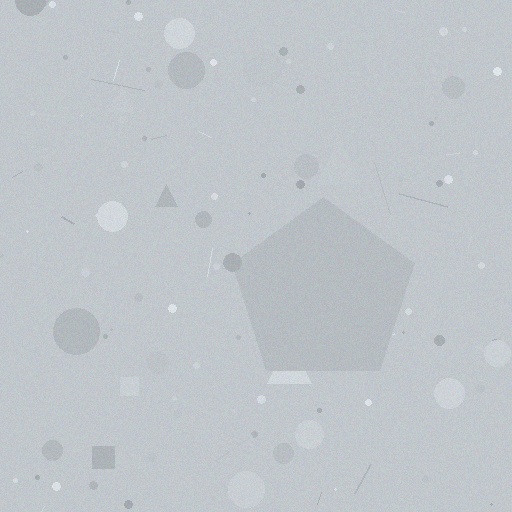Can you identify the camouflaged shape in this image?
The camouflaged shape is a pentagon.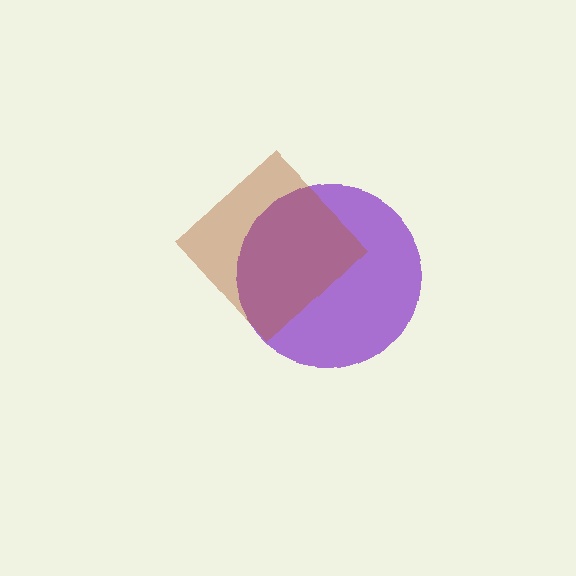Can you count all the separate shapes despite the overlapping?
Yes, there are 2 separate shapes.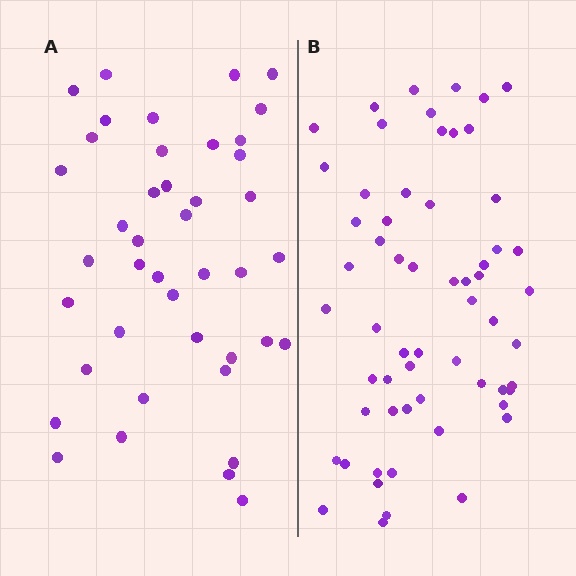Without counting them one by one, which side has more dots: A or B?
Region B (the right region) has more dots.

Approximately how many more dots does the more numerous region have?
Region B has approximately 20 more dots than region A.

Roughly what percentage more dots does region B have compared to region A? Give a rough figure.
About 45% more.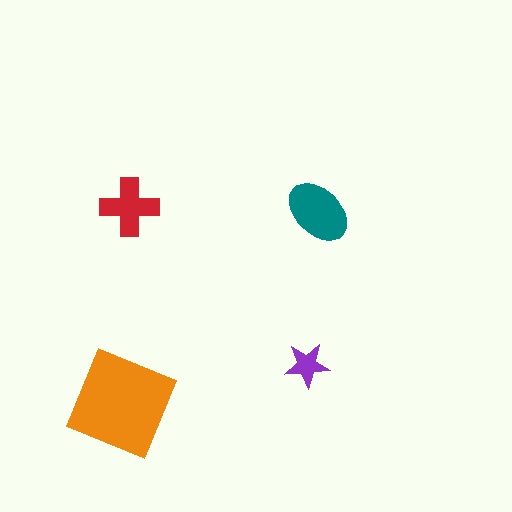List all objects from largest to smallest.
The orange diamond, the teal ellipse, the red cross, the purple star.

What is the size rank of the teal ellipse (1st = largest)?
2nd.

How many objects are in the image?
There are 4 objects in the image.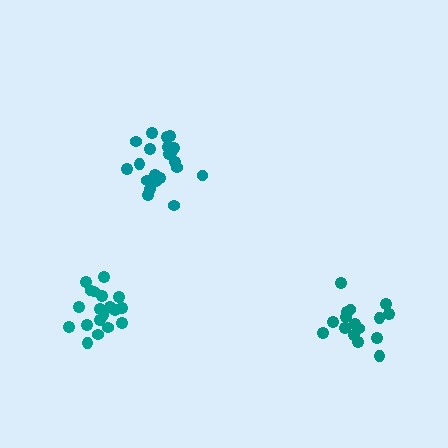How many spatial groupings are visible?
There are 3 spatial groupings.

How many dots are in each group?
Group 1: 16 dots, Group 2: 21 dots, Group 3: 19 dots (56 total).